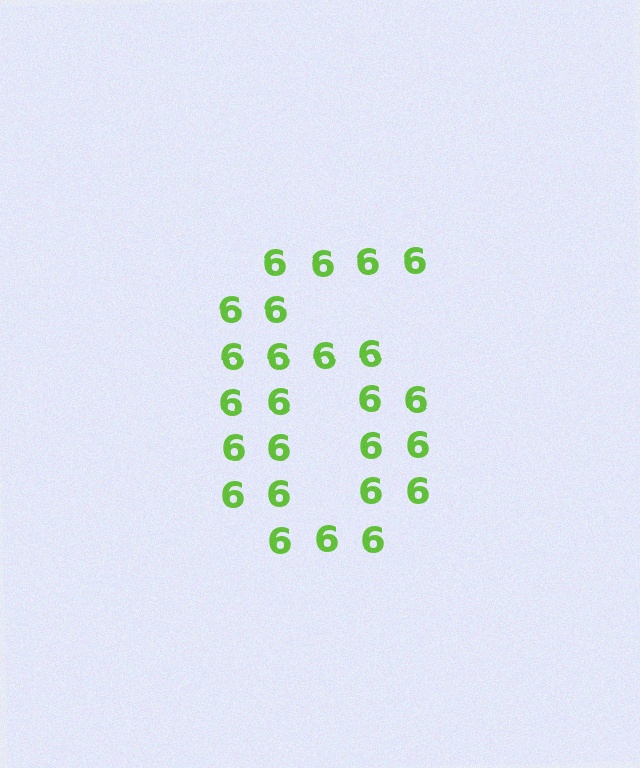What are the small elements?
The small elements are digit 6's.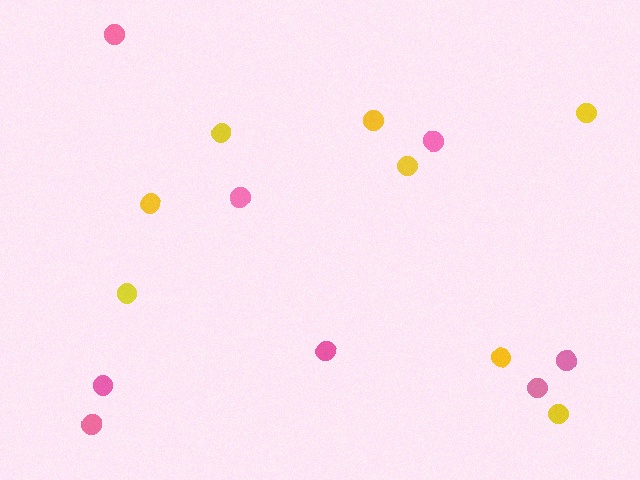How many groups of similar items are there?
There are 2 groups: one group of pink circles (8) and one group of yellow circles (8).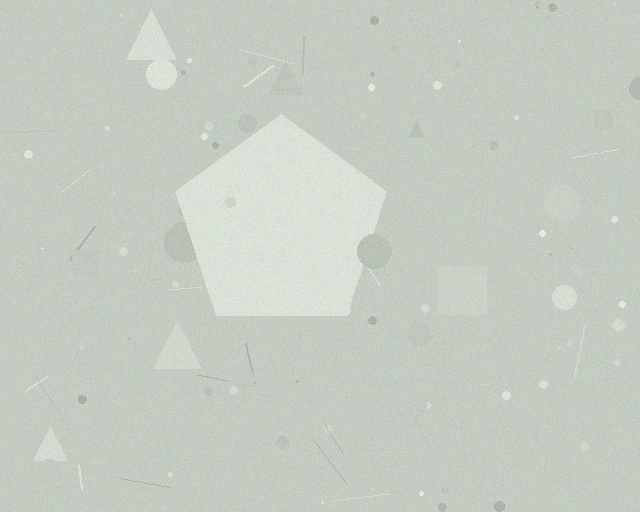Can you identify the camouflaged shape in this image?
The camouflaged shape is a pentagon.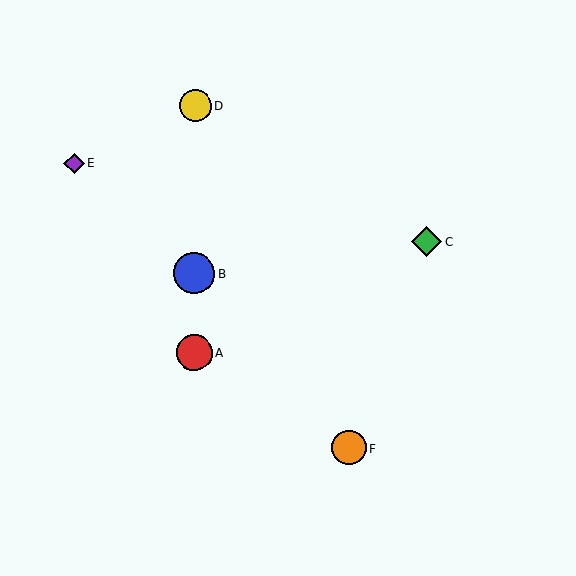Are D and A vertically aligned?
Yes, both are at x≈195.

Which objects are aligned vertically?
Objects A, B, D are aligned vertically.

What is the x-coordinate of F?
Object F is at x≈349.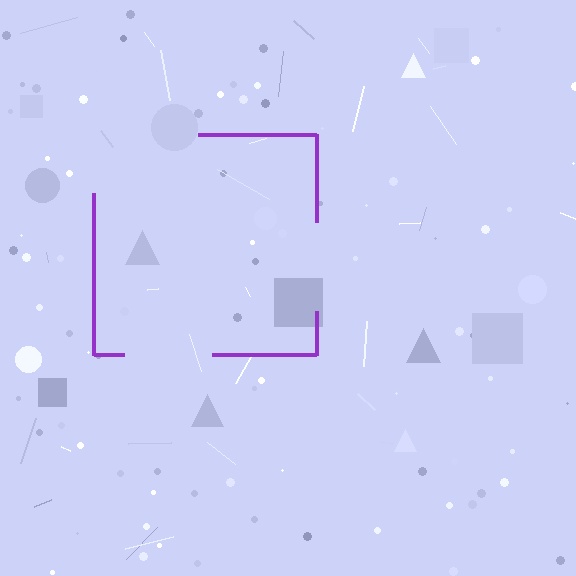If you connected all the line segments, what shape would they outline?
They would outline a square.